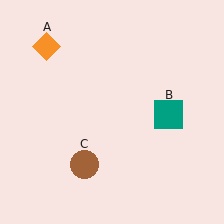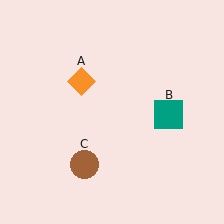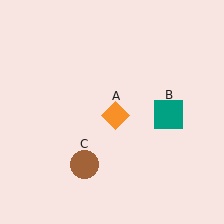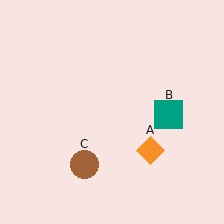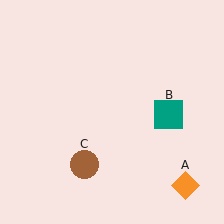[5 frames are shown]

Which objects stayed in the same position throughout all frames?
Teal square (object B) and brown circle (object C) remained stationary.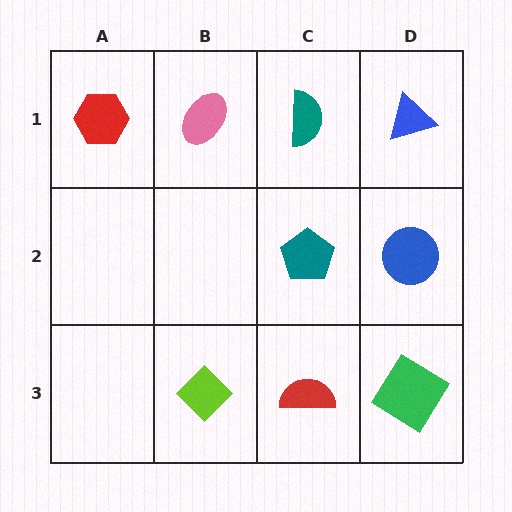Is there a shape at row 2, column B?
No, that cell is empty.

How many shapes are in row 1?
4 shapes.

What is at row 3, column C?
A red semicircle.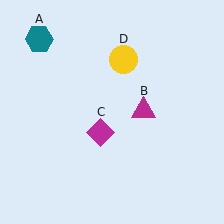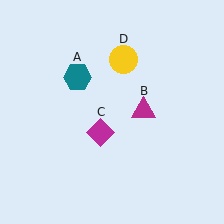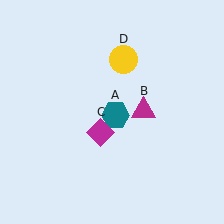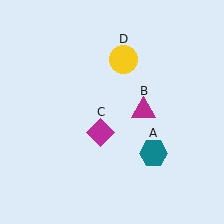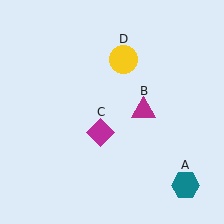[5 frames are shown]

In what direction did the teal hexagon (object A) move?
The teal hexagon (object A) moved down and to the right.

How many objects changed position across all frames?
1 object changed position: teal hexagon (object A).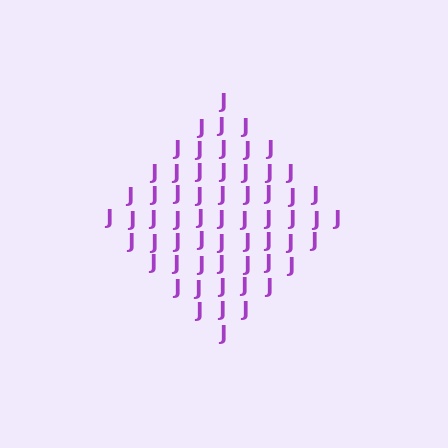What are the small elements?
The small elements are letter J's.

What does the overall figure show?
The overall figure shows a diamond.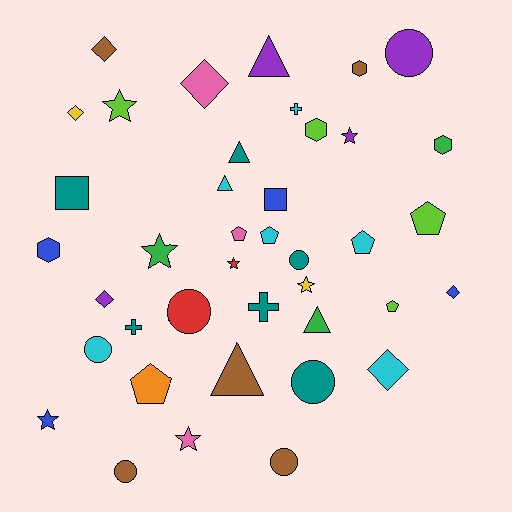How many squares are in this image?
There are 2 squares.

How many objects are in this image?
There are 40 objects.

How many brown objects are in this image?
There are 5 brown objects.